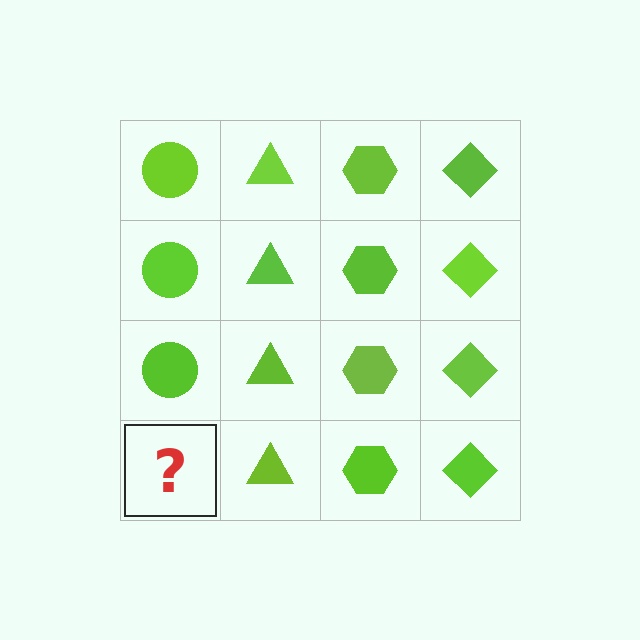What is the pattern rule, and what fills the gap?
The rule is that each column has a consistent shape. The gap should be filled with a lime circle.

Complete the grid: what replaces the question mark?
The question mark should be replaced with a lime circle.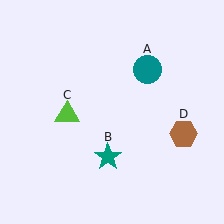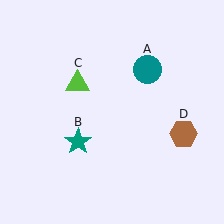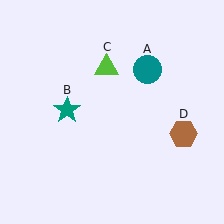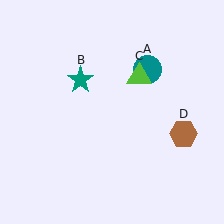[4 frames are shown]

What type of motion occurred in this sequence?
The teal star (object B), lime triangle (object C) rotated clockwise around the center of the scene.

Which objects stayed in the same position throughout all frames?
Teal circle (object A) and brown hexagon (object D) remained stationary.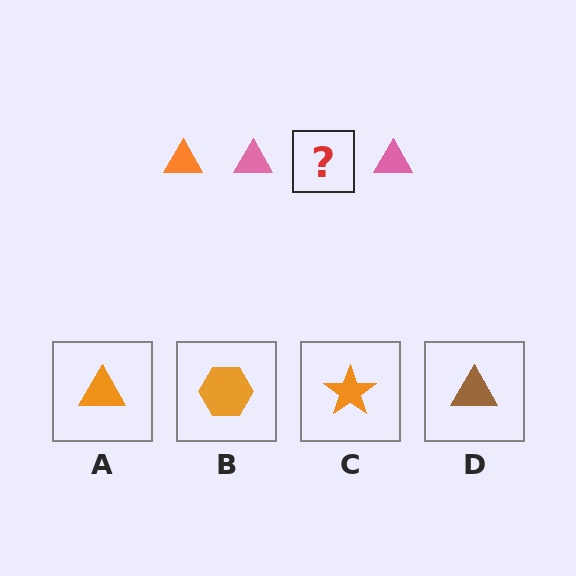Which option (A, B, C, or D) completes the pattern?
A.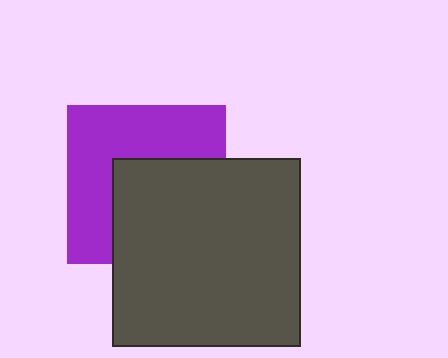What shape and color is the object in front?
The object in front is a dark gray square.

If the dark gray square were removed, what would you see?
You would see the complete purple square.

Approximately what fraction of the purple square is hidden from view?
Roughly 48% of the purple square is hidden behind the dark gray square.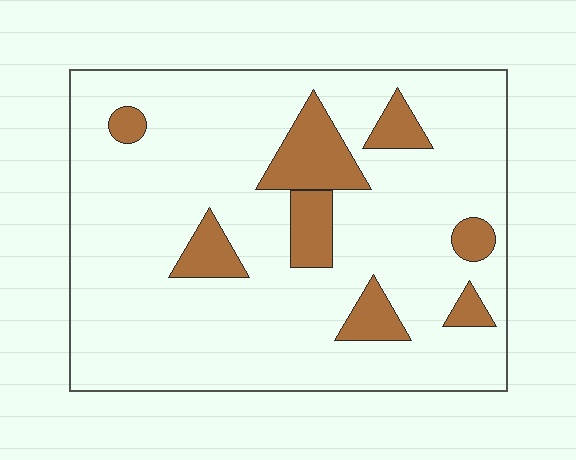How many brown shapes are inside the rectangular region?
8.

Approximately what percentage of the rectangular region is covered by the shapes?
Approximately 15%.